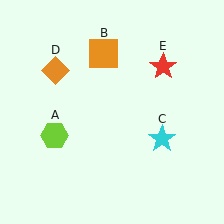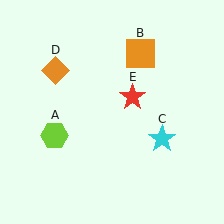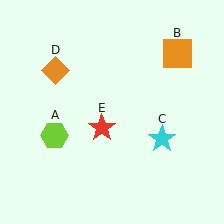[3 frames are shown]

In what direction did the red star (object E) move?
The red star (object E) moved down and to the left.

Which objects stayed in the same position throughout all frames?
Lime hexagon (object A) and cyan star (object C) and orange diamond (object D) remained stationary.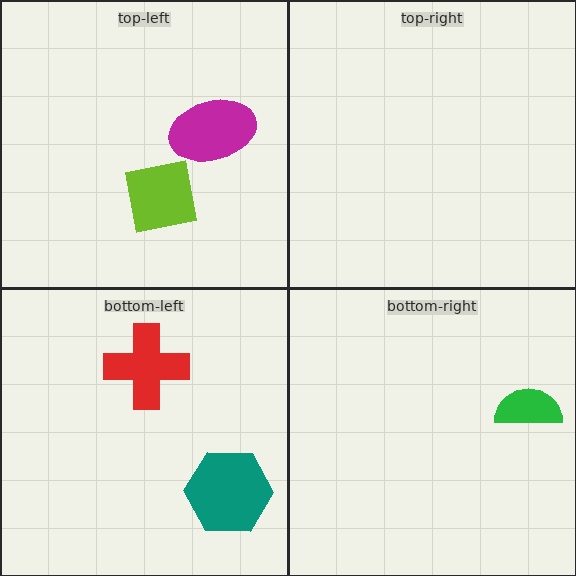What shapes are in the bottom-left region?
The teal hexagon, the red cross.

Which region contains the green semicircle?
The bottom-right region.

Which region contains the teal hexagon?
The bottom-left region.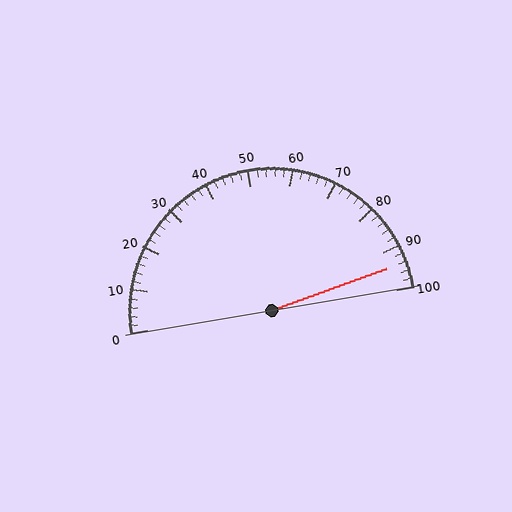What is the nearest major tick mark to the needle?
The nearest major tick mark is 90.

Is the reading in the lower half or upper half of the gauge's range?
The reading is in the upper half of the range (0 to 100).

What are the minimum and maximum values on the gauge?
The gauge ranges from 0 to 100.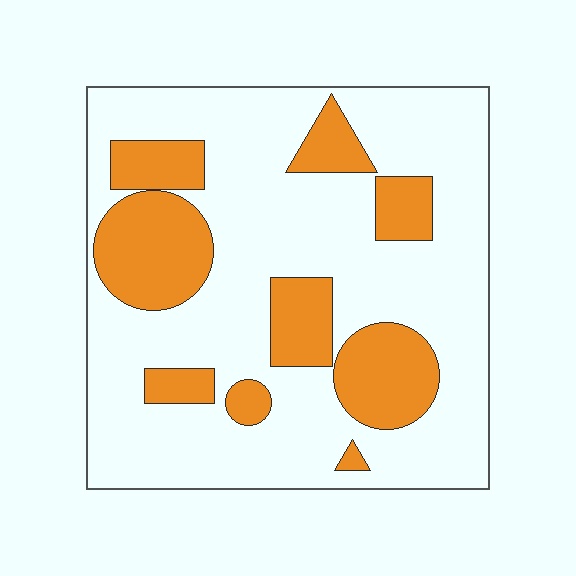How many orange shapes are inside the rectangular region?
9.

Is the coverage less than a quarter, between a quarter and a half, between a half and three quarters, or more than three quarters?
Between a quarter and a half.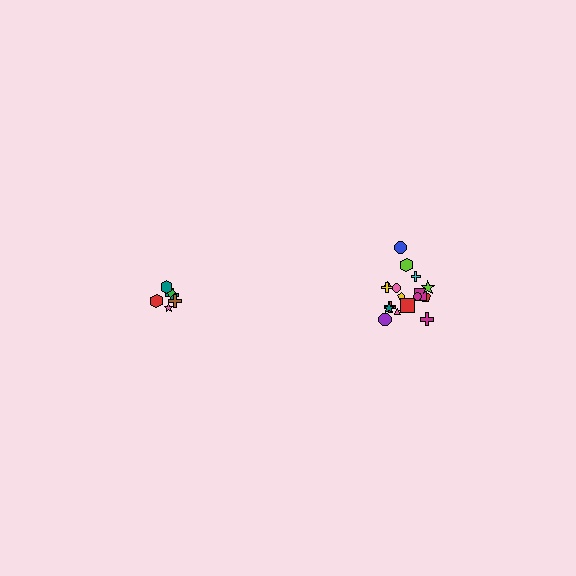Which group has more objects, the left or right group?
The right group.